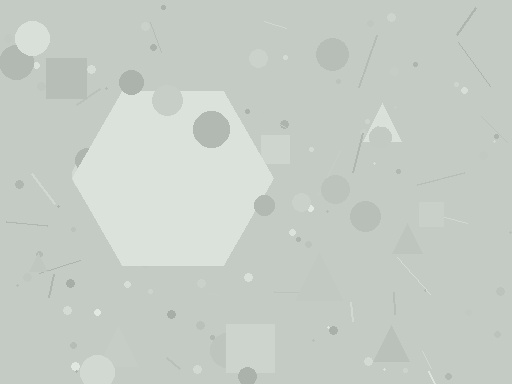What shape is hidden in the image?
A hexagon is hidden in the image.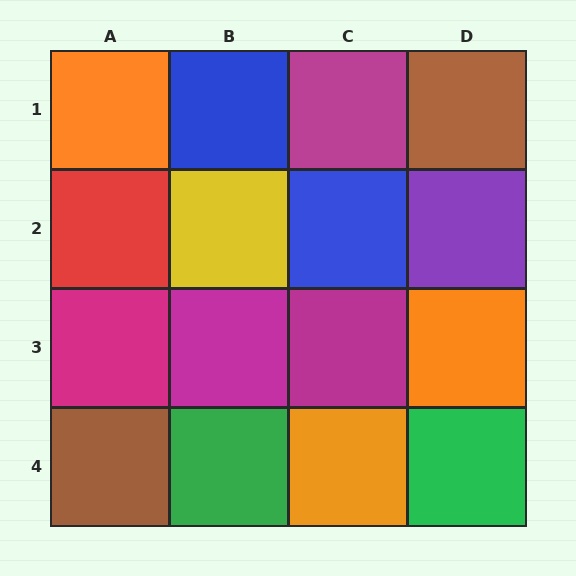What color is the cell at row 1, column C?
Magenta.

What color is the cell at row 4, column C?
Orange.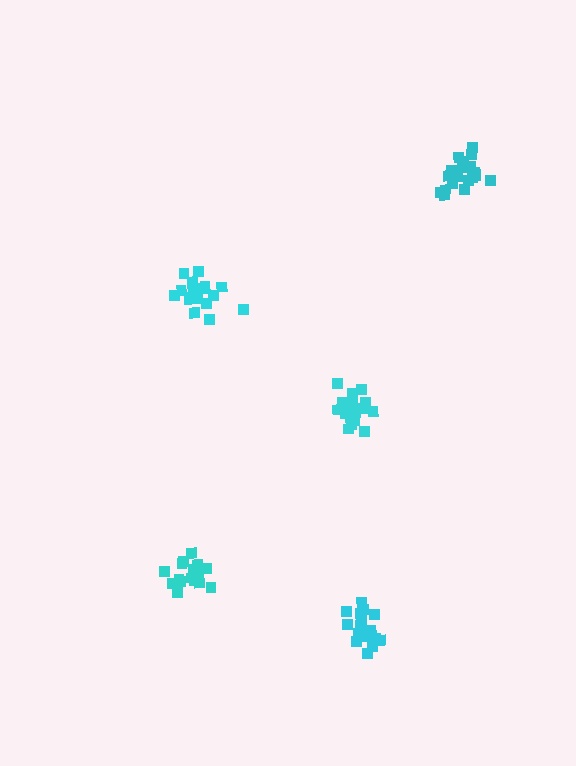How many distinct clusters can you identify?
There are 5 distinct clusters.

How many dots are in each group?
Group 1: 19 dots, Group 2: 21 dots, Group 3: 21 dots, Group 4: 18 dots, Group 5: 18 dots (97 total).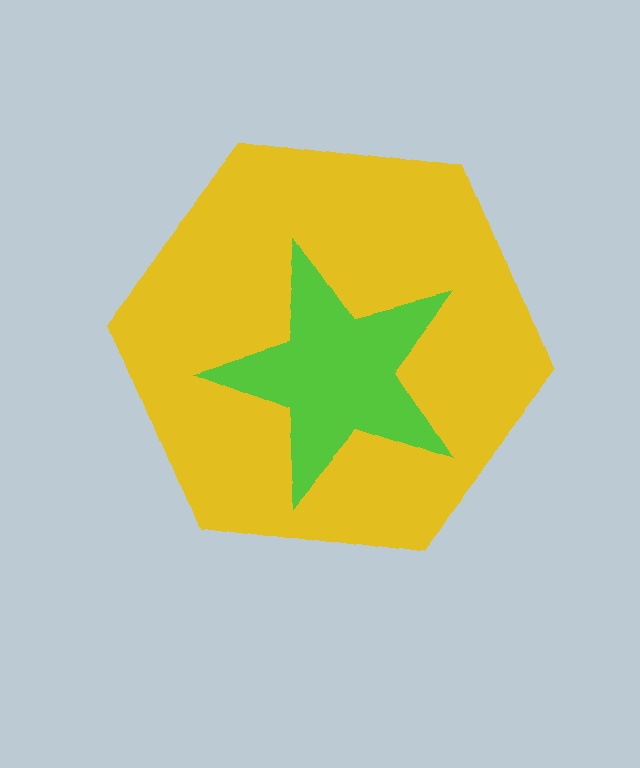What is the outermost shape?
The yellow hexagon.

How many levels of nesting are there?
2.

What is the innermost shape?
The lime star.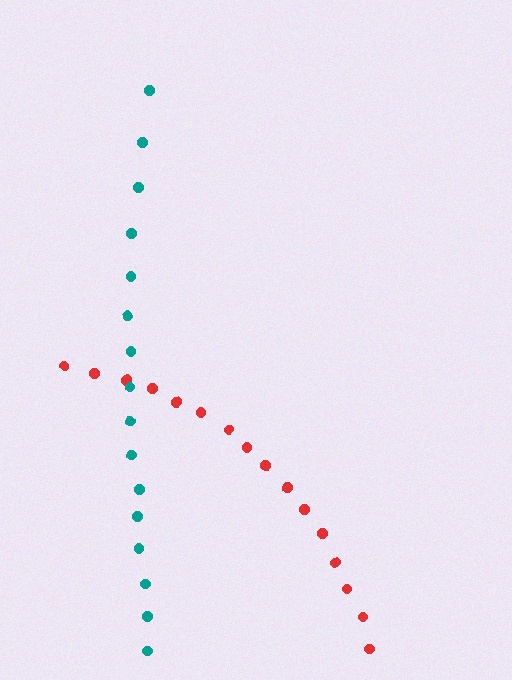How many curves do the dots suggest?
There are 2 distinct paths.